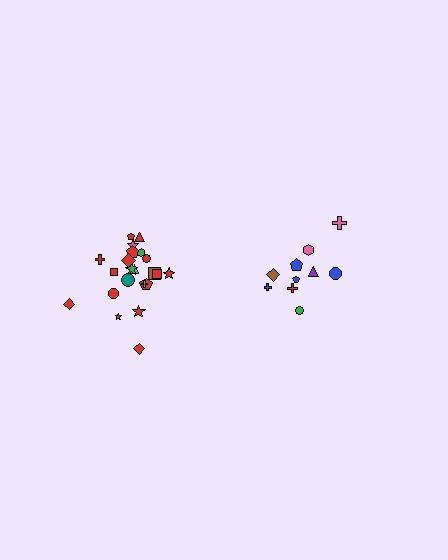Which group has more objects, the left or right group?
The left group.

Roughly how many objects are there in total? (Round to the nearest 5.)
Roughly 30 objects in total.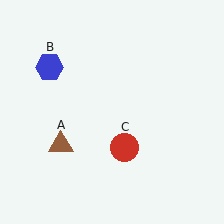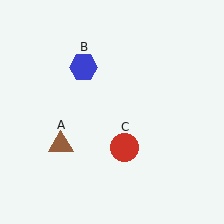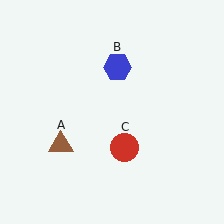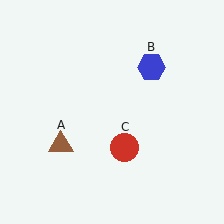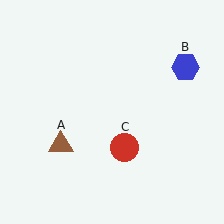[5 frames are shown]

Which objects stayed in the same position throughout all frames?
Brown triangle (object A) and red circle (object C) remained stationary.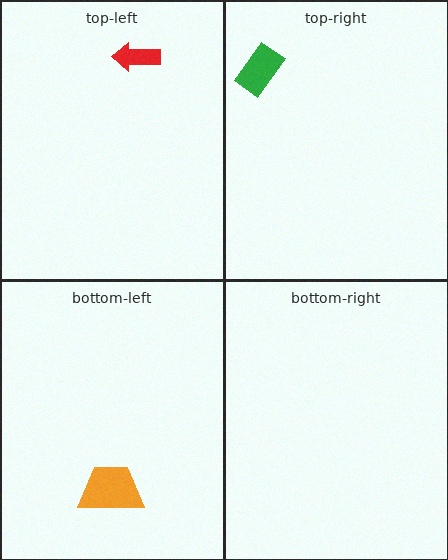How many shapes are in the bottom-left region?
1.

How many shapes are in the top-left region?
1.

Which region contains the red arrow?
The top-left region.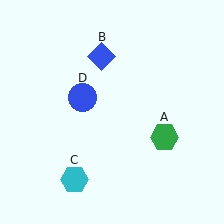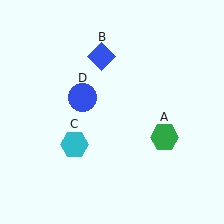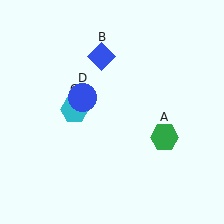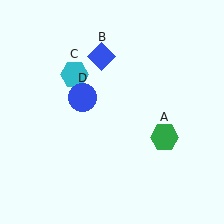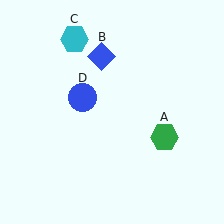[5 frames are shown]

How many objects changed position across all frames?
1 object changed position: cyan hexagon (object C).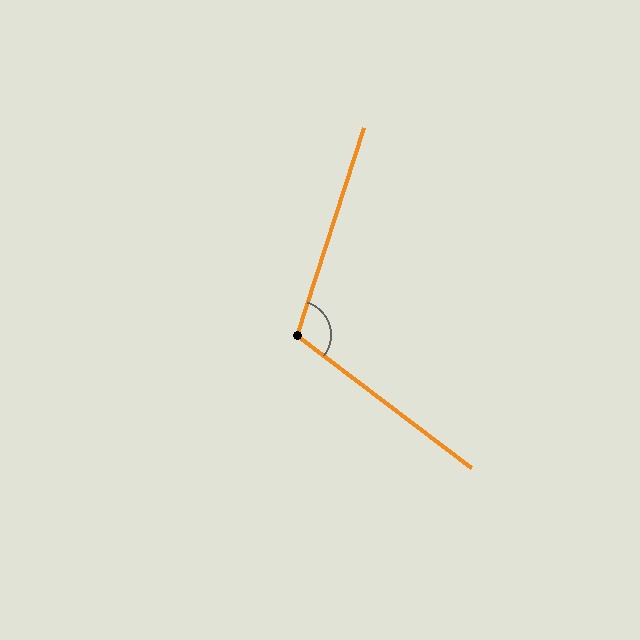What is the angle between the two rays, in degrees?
Approximately 109 degrees.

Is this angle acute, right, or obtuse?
It is obtuse.